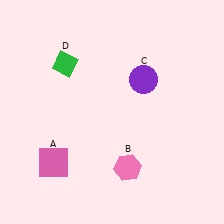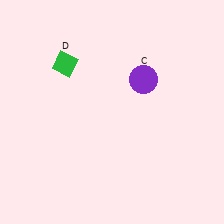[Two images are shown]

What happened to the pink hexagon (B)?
The pink hexagon (B) was removed in Image 2. It was in the bottom-right area of Image 1.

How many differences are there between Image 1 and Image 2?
There are 2 differences between the two images.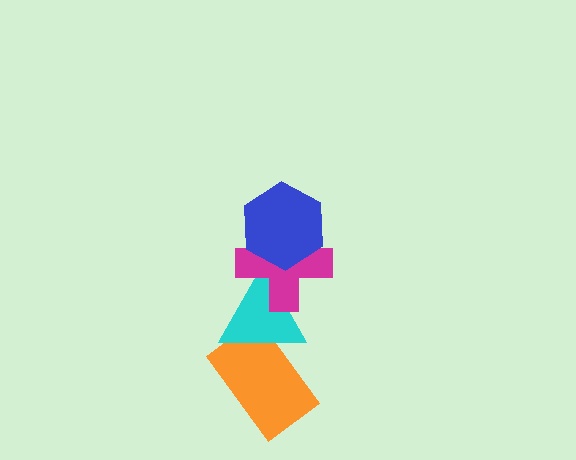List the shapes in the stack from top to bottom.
From top to bottom: the blue hexagon, the magenta cross, the cyan triangle, the orange rectangle.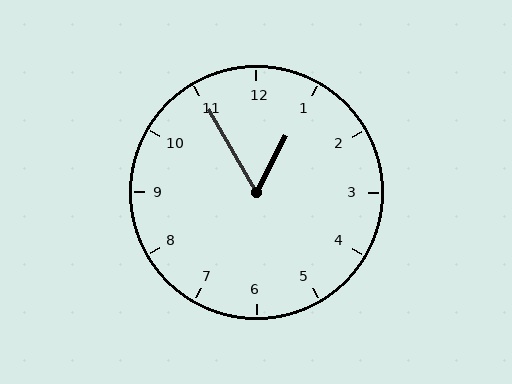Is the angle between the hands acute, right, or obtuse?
It is acute.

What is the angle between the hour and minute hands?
Approximately 58 degrees.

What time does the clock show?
12:55.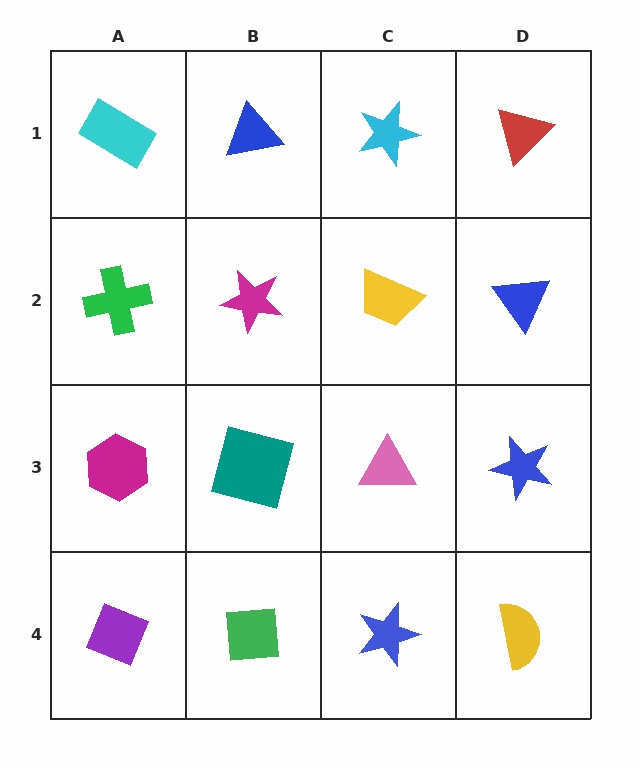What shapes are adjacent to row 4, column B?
A teal square (row 3, column B), a purple diamond (row 4, column A), a blue star (row 4, column C).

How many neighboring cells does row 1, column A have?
2.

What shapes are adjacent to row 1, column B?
A magenta star (row 2, column B), a cyan rectangle (row 1, column A), a cyan star (row 1, column C).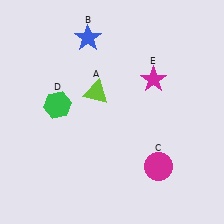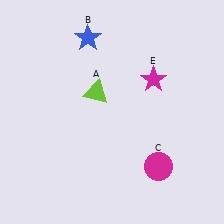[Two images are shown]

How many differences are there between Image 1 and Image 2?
There is 1 difference between the two images.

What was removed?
The green hexagon (D) was removed in Image 2.